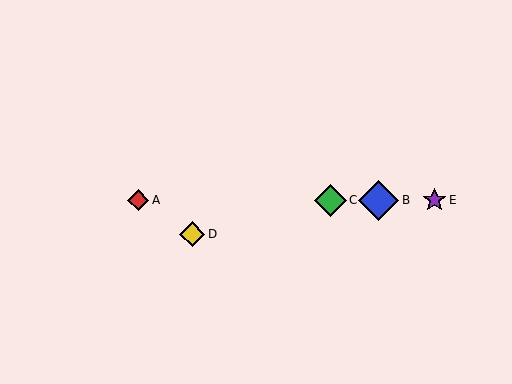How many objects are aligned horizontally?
4 objects (A, B, C, E) are aligned horizontally.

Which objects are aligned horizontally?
Objects A, B, C, E are aligned horizontally.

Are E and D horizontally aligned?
No, E is at y≈200 and D is at y≈234.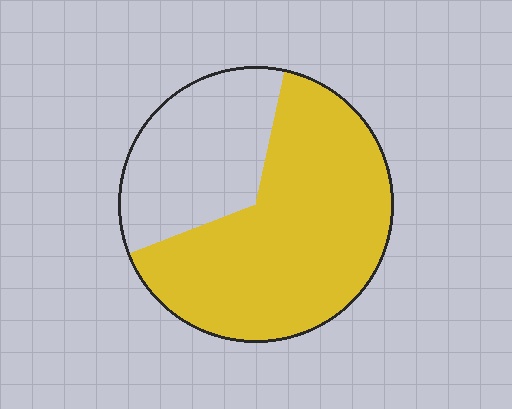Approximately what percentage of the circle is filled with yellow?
Approximately 65%.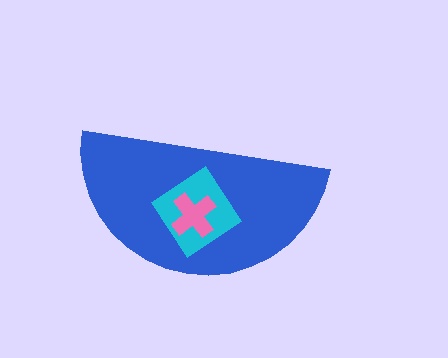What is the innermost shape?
The pink cross.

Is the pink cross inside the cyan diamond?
Yes.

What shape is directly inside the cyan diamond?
The pink cross.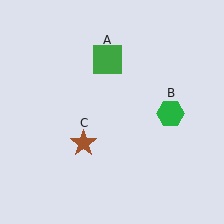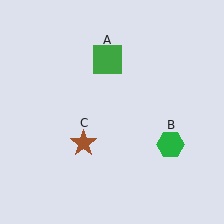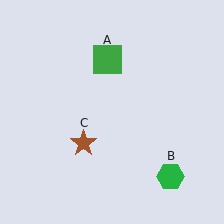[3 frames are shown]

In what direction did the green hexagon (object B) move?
The green hexagon (object B) moved down.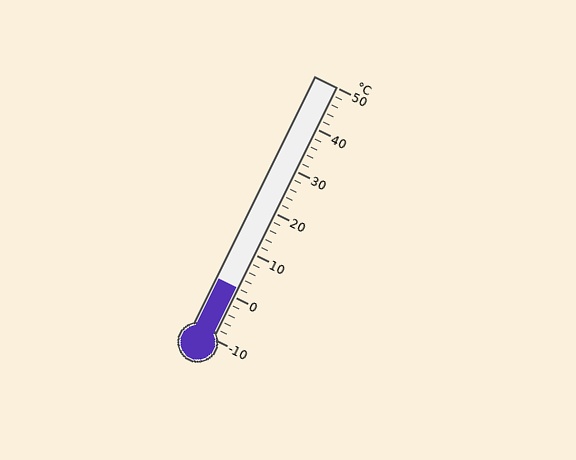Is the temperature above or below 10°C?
The temperature is below 10°C.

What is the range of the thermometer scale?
The thermometer scale ranges from -10°C to 50°C.